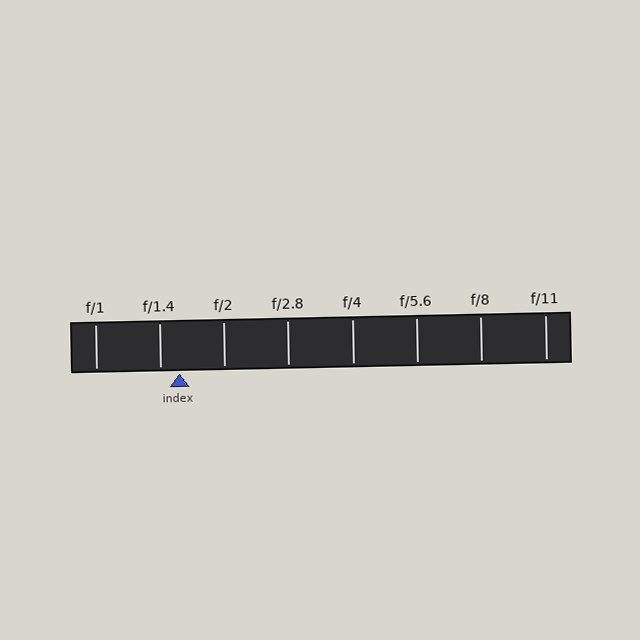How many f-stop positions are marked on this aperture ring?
There are 8 f-stop positions marked.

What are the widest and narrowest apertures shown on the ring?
The widest aperture shown is f/1 and the narrowest is f/11.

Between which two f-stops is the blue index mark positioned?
The index mark is between f/1.4 and f/2.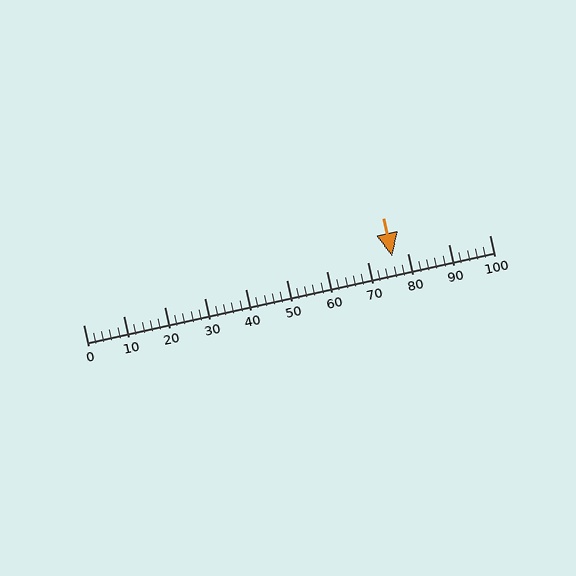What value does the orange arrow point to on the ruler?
The orange arrow points to approximately 76.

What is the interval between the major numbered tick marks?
The major tick marks are spaced 10 units apart.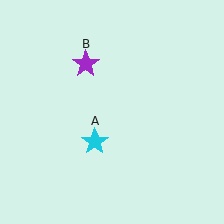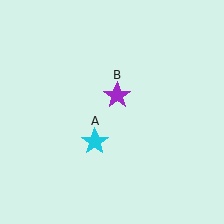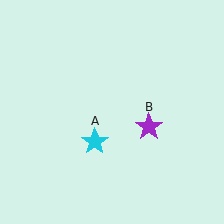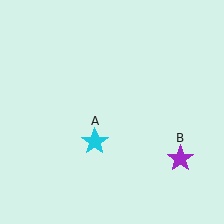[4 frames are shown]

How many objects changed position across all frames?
1 object changed position: purple star (object B).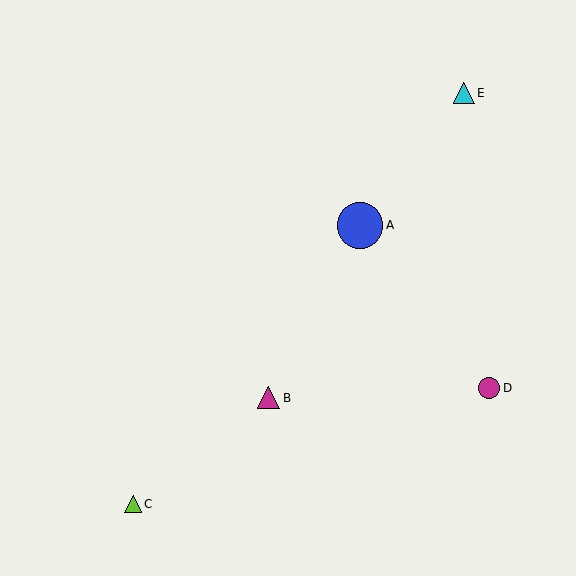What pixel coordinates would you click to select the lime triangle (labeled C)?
Click at (133, 504) to select the lime triangle C.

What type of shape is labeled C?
Shape C is a lime triangle.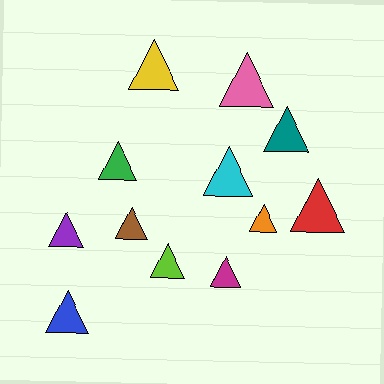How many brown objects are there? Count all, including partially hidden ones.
There is 1 brown object.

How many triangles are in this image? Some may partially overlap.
There are 12 triangles.